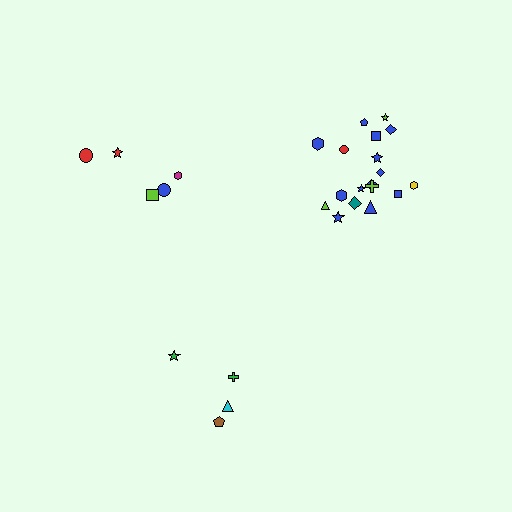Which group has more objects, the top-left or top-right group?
The top-right group.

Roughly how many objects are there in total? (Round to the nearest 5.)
Roughly 25 objects in total.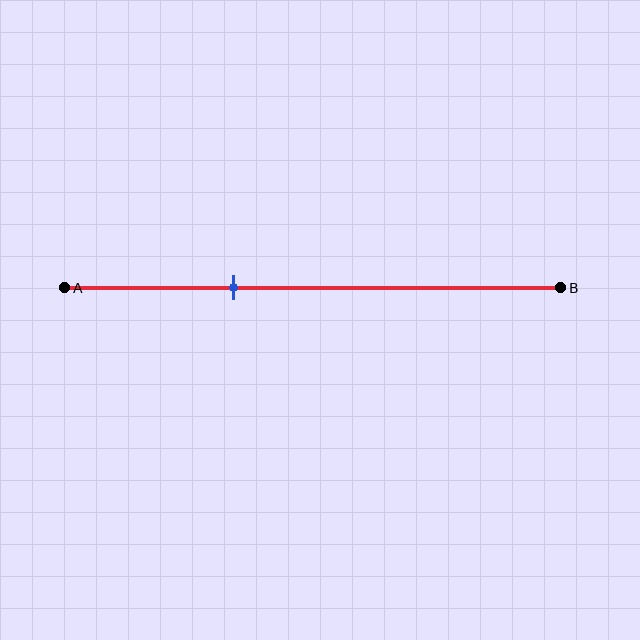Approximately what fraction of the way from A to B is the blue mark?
The blue mark is approximately 35% of the way from A to B.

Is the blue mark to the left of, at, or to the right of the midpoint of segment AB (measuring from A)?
The blue mark is to the left of the midpoint of segment AB.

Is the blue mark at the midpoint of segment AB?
No, the mark is at about 35% from A, not at the 50% midpoint.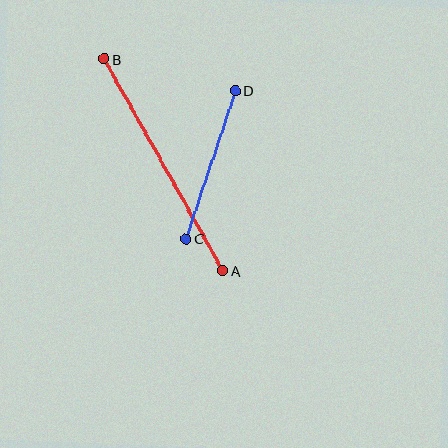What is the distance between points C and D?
The distance is approximately 156 pixels.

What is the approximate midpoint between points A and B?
The midpoint is at approximately (163, 165) pixels.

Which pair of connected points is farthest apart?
Points A and B are farthest apart.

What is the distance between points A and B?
The distance is approximately 243 pixels.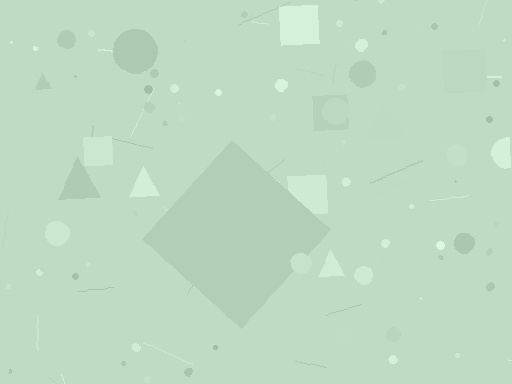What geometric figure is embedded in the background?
A diamond is embedded in the background.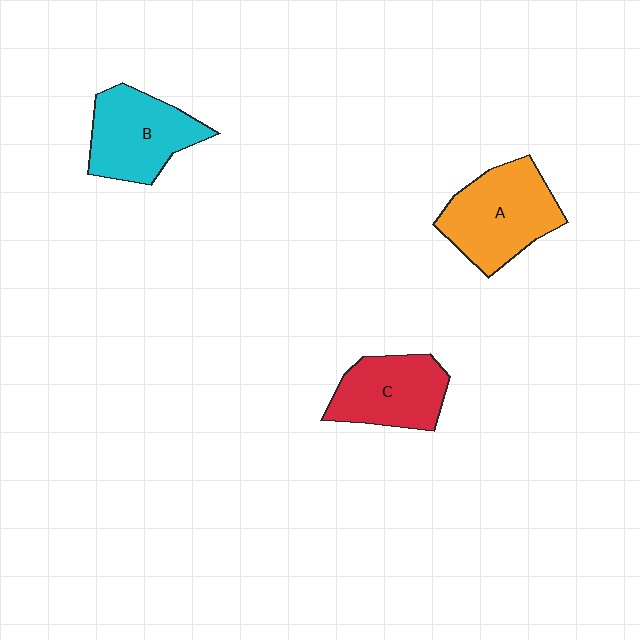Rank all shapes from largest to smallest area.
From largest to smallest: A (orange), B (cyan), C (red).